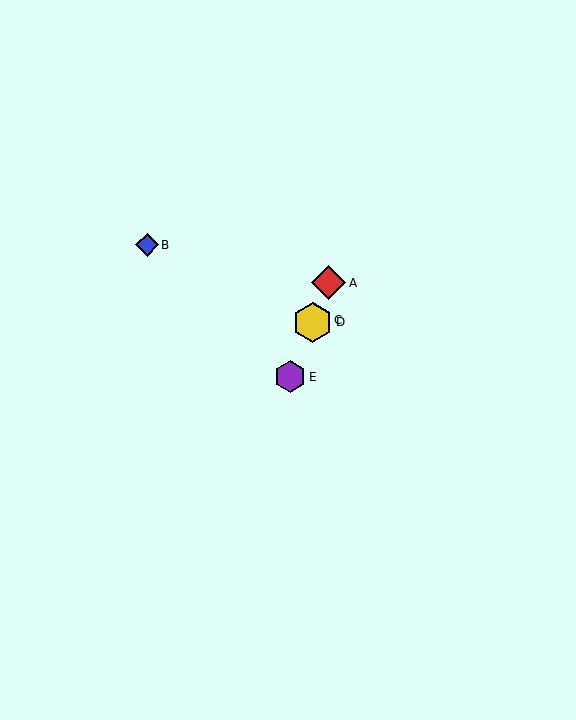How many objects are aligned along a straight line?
4 objects (A, C, D, E) are aligned along a straight line.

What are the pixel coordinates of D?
Object D is at (313, 322).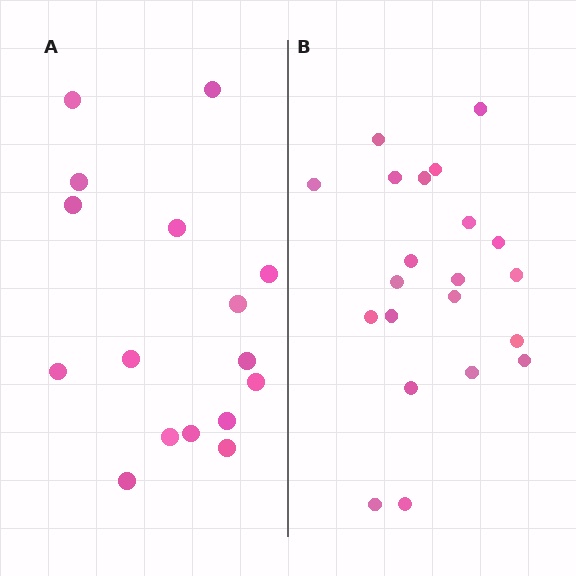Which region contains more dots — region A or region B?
Region B (the right region) has more dots.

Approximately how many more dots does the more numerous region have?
Region B has about 5 more dots than region A.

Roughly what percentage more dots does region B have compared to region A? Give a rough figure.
About 30% more.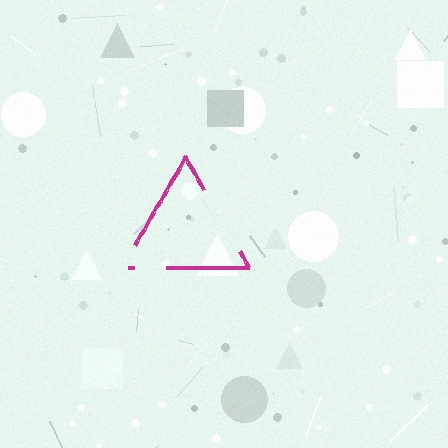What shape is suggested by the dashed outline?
The dashed outline suggests a triangle.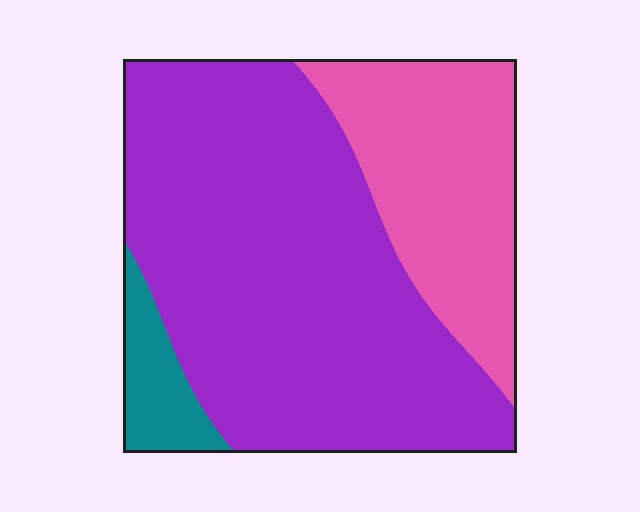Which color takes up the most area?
Purple, at roughly 65%.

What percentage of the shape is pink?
Pink covers around 25% of the shape.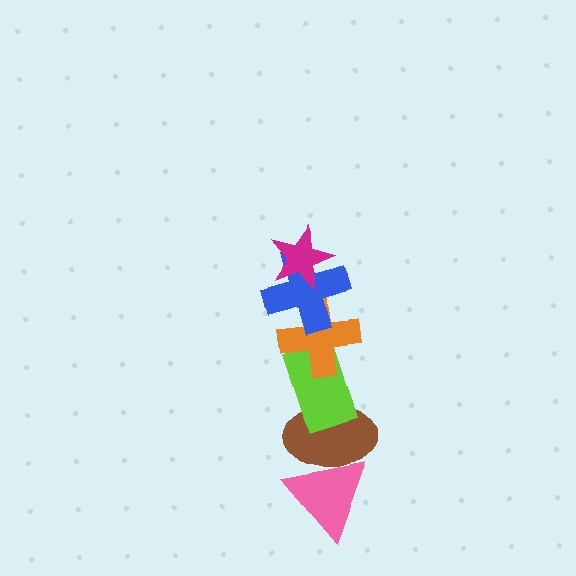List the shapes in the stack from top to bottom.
From top to bottom: the magenta star, the blue cross, the orange cross, the lime rectangle, the brown ellipse, the pink triangle.